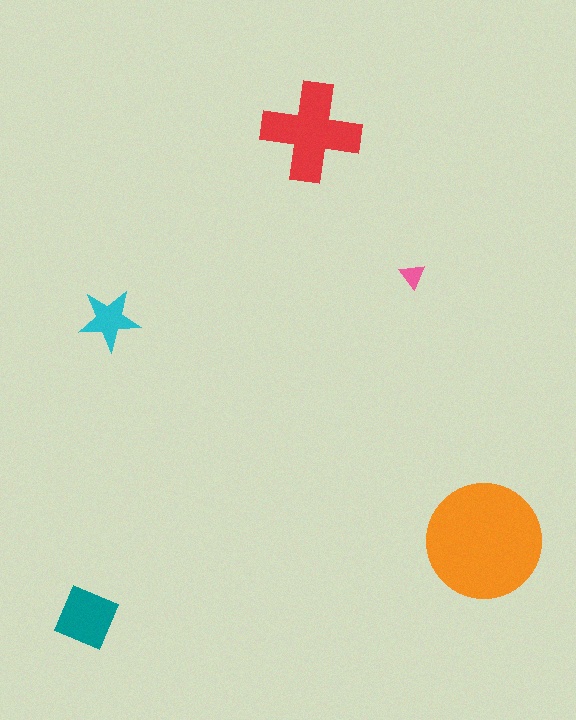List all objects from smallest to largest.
The pink triangle, the cyan star, the teal square, the red cross, the orange circle.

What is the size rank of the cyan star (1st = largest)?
4th.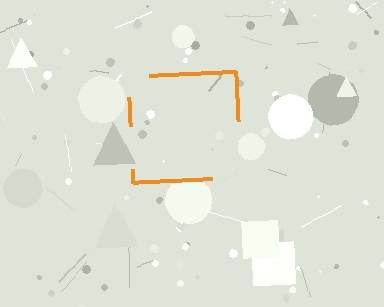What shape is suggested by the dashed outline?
The dashed outline suggests a square.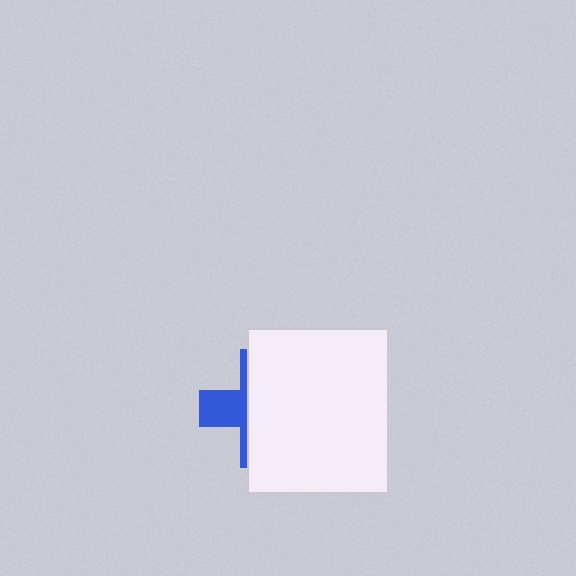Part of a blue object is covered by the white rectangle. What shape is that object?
It is a cross.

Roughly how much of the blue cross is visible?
A small part of it is visible (roughly 33%).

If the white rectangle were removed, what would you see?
You would see the complete blue cross.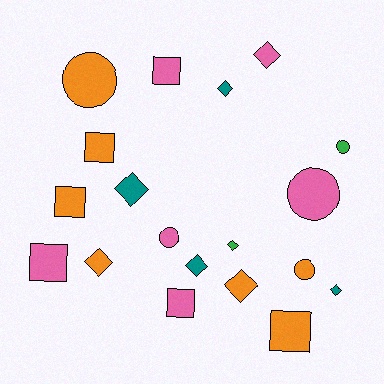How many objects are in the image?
There are 19 objects.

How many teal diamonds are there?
There are 4 teal diamonds.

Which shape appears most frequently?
Diamond, with 8 objects.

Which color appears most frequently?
Orange, with 7 objects.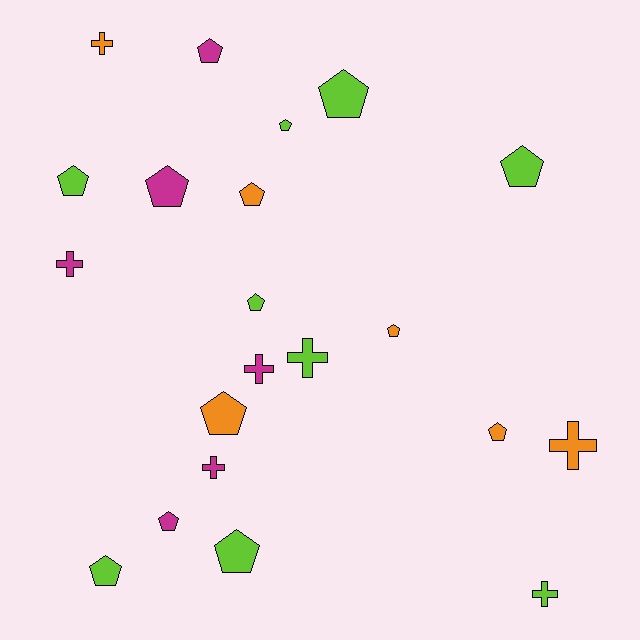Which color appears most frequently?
Lime, with 9 objects.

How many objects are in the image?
There are 21 objects.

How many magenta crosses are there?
There are 3 magenta crosses.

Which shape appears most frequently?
Pentagon, with 14 objects.